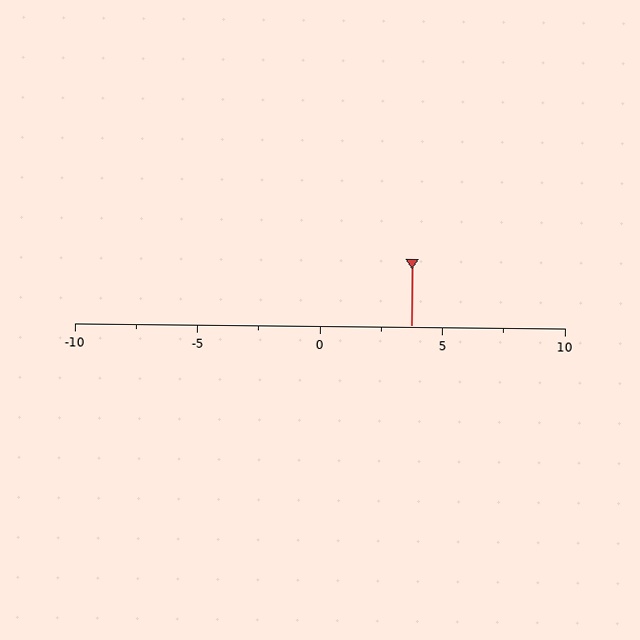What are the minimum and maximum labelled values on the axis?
The axis runs from -10 to 10.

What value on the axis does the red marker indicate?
The marker indicates approximately 3.8.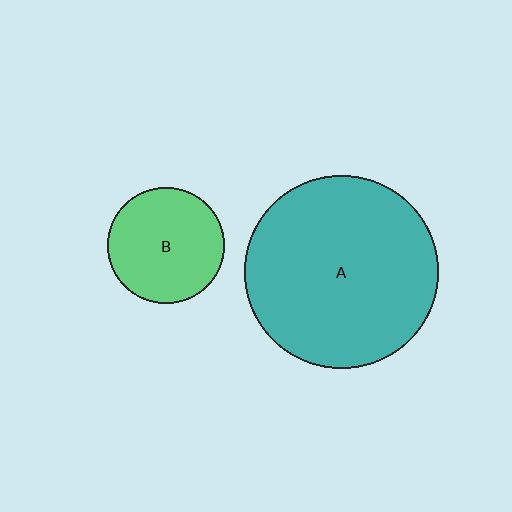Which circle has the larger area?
Circle A (teal).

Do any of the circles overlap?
No, none of the circles overlap.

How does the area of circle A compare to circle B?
Approximately 2.8 times.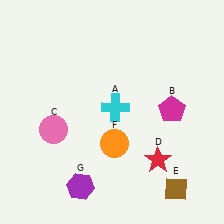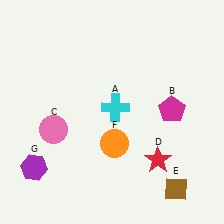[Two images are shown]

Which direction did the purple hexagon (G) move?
The purple hexagon (G) moved left.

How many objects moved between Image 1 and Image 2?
1 object moved between the two images.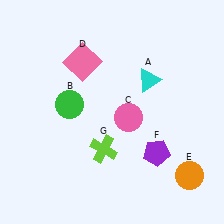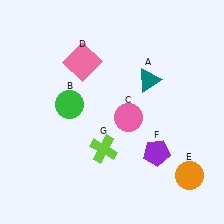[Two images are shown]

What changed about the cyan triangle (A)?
In Image 1, A is cyan. In Image 2, it changed to teal.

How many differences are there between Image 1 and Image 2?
There is 1 difference between the two images.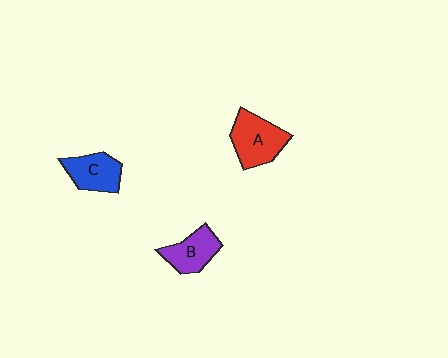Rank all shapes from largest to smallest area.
From largest to smallest: A (red), C (blue), B (purple).